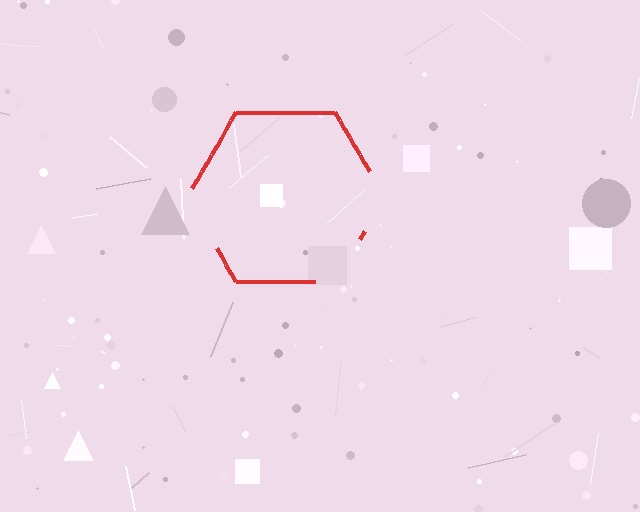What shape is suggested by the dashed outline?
The dashed outline suggests a hexagon.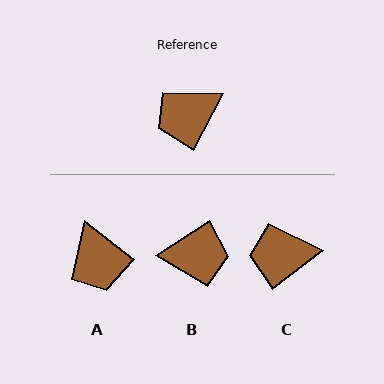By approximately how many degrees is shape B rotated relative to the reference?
Approximately 151 degrees counter-clockwise.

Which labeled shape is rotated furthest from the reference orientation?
B, about 151 degrees away.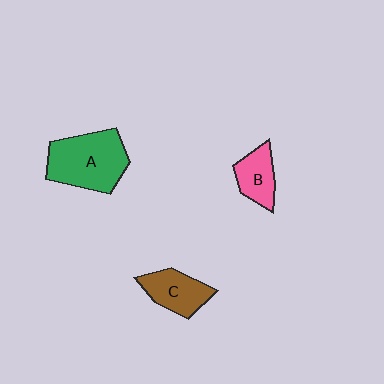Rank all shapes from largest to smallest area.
From largest to smallest: A (green), C (brown), B (pink).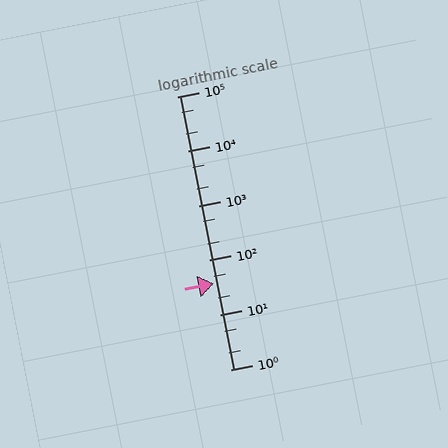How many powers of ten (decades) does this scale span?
The scale spans 5 decades, from 1 to 100000.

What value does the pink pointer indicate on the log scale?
The pointer indicates approximately 38.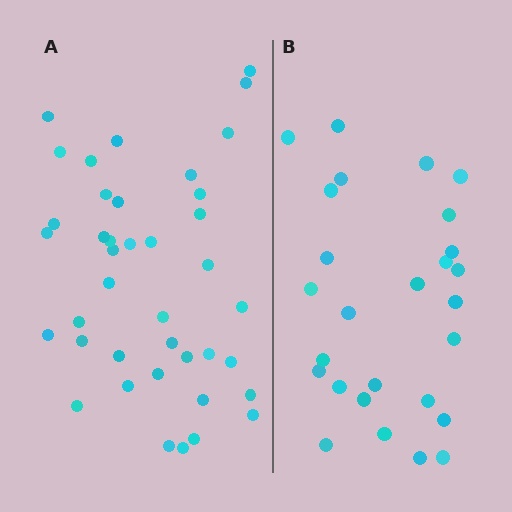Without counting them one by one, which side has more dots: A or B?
Region A (the left region) has more dots.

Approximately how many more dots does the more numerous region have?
Region A has approximately 15 more dots than region B.